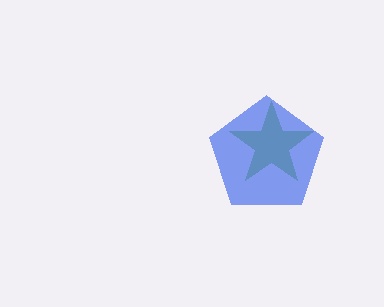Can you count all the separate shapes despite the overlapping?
Yes, there are 2 separate shapes.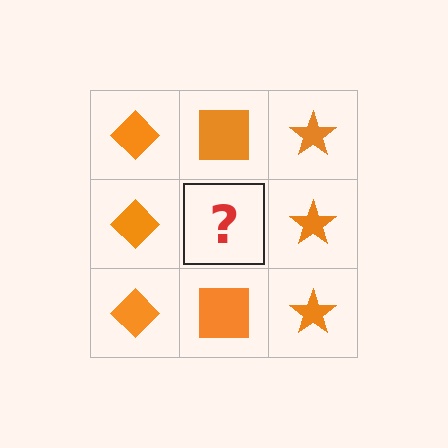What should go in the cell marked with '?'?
The missing cell should contain an orange square.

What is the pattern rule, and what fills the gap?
The rule is that each column has a consistent shape. The gap should be filled with an orange square.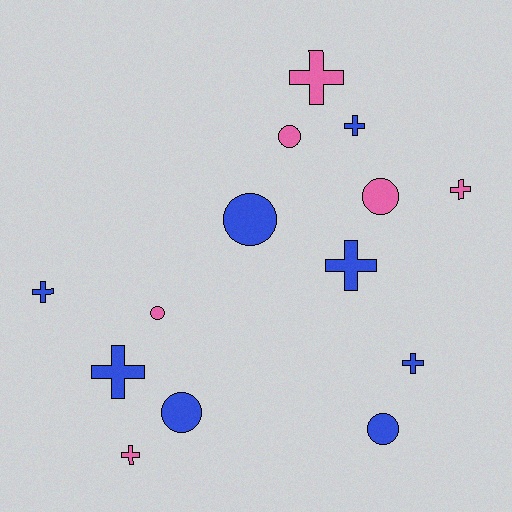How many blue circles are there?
There are 3 blue circles.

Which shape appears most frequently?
Cross, with 8 objects.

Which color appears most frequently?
Blue, with 8 objects.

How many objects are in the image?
There are 14 objects.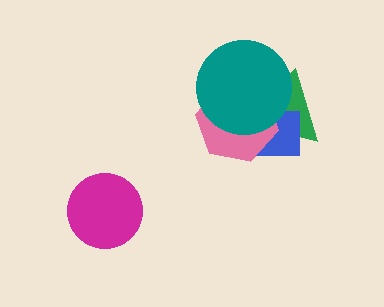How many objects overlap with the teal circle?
3 objects overlap with the teal circle.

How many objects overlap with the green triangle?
3 objects overlap with the green triangle.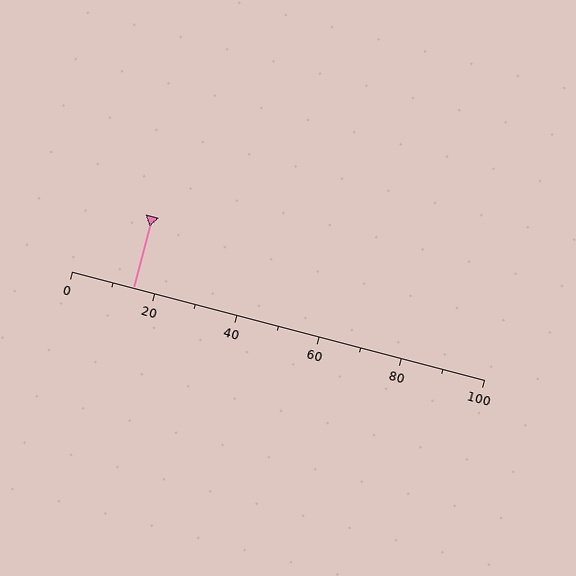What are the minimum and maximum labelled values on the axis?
The axis runs from 0 to 100.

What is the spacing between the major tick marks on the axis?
The major ticks are spaced 20 apart.